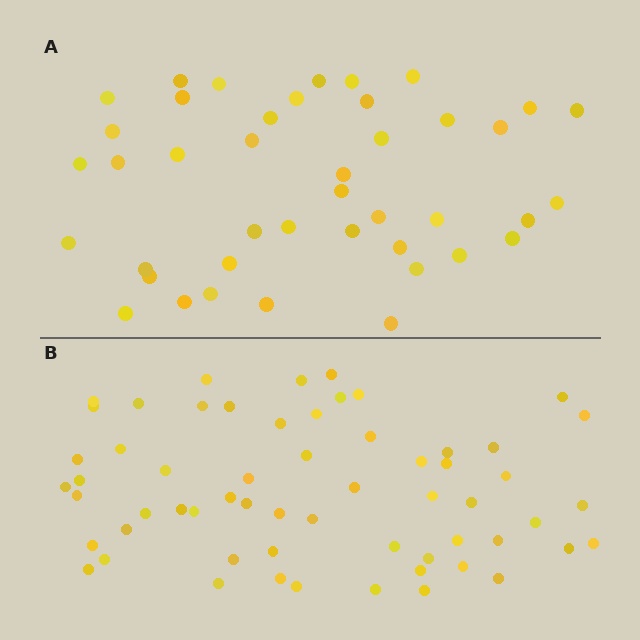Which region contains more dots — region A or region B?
Region B (the bottom region) has more dots.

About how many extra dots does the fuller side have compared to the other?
Region B has approximately 20 more dots than region A.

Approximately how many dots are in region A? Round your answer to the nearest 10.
About 40 dots. (The exact count is 42, which rounds to 40.)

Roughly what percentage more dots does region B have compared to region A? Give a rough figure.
About 45% more.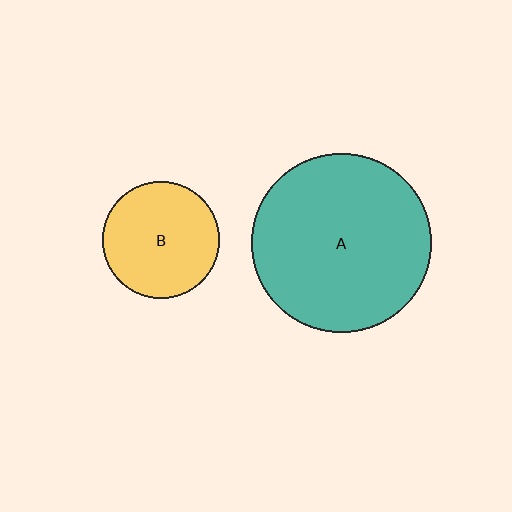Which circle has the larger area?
Circle A (teal).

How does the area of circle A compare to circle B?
Approximately 2.3 times.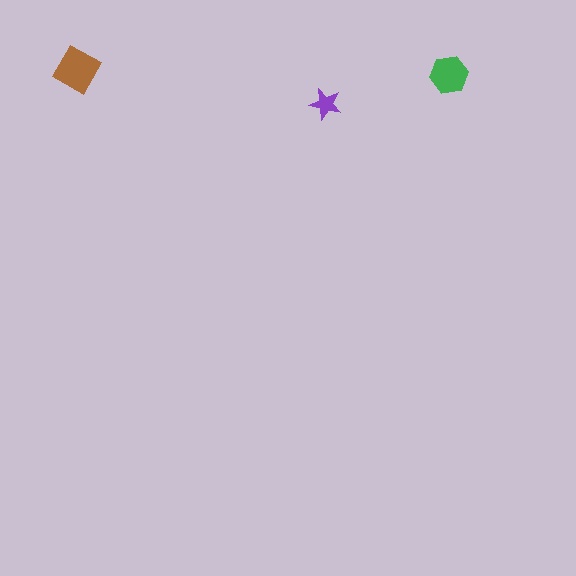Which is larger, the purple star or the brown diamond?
The brown diamond.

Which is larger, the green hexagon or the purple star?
The green hexagon.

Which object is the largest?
The brown diamond.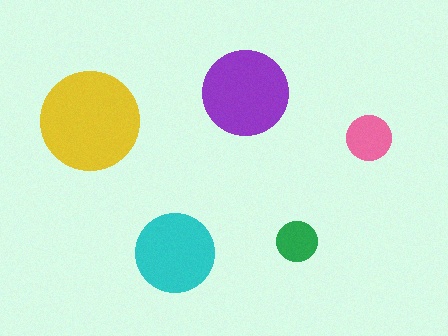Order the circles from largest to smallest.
the yellow one, the purple one, the cyan one, the pink one, the green one.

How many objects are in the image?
There are 5 objects in the image.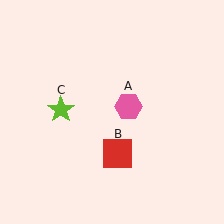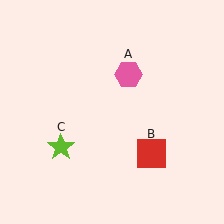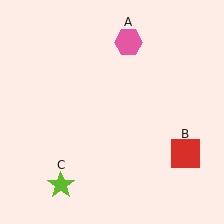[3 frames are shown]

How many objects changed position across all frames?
3 objects changed position: pink hexagon (object A), red square (object B), lime star (object C).